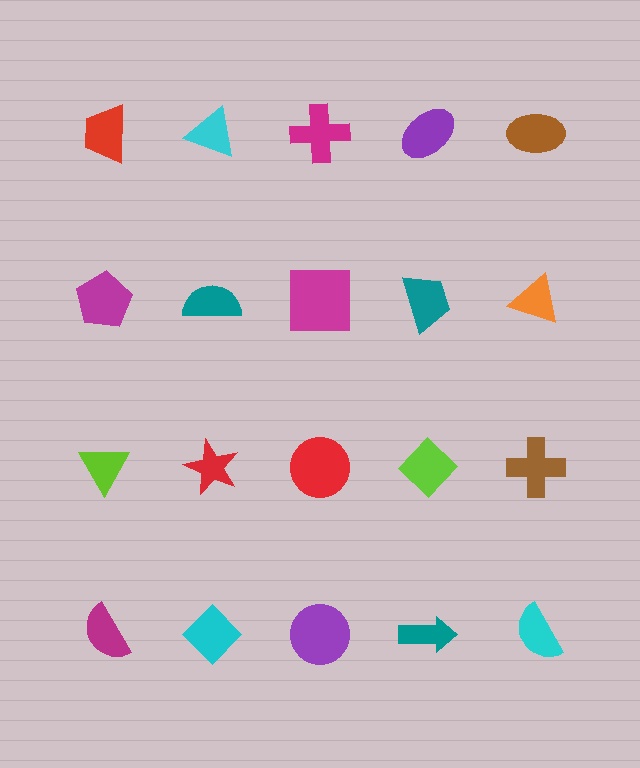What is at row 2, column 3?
A magenta square.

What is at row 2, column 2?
A teal semicircle.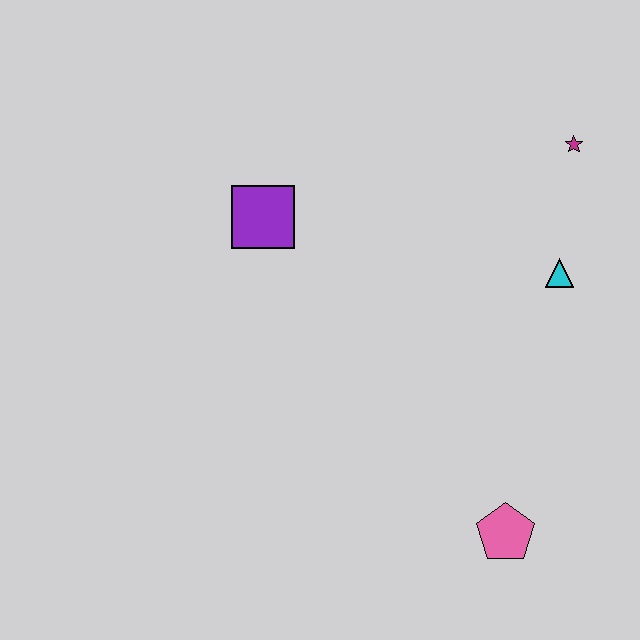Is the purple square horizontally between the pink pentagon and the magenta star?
No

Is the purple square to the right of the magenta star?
No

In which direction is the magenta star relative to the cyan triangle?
The magenta star is above the cyan triangle.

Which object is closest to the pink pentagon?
The cyan triangle is closest to the pink pentagon.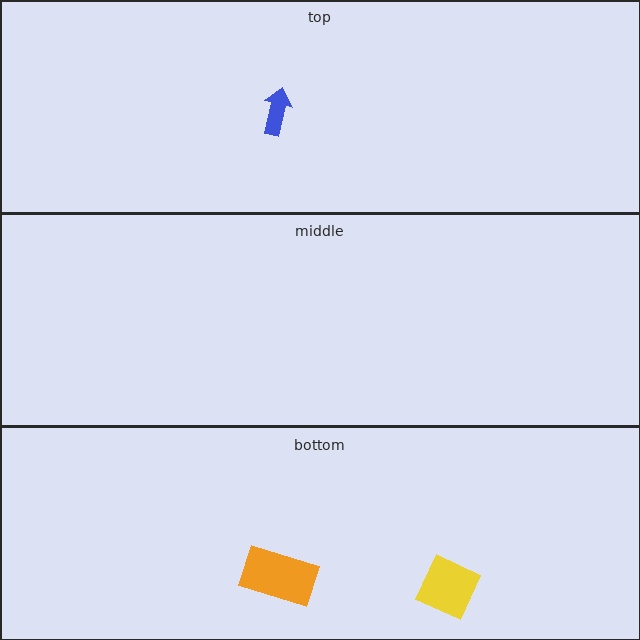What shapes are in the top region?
The blue arrow.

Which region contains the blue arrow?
The top region.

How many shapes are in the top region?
1.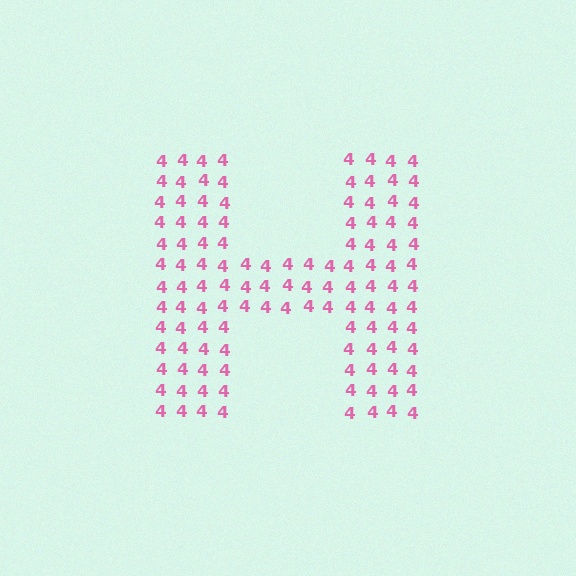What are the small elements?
The small elements are digit 4's.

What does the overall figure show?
The overall figure shows the letter H.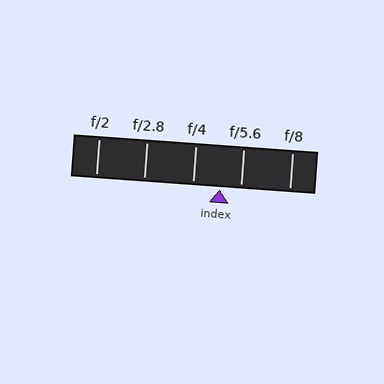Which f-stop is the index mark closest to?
The index mark is closest to f/5.6.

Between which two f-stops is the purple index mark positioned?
The index mark is between f/4 and f/5.6.